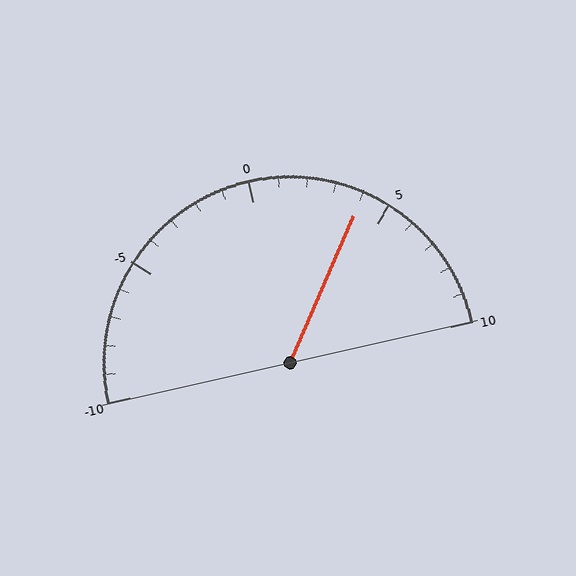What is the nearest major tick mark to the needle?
The nearest major tick mark is 5.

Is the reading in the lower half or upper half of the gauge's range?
The reading is in the upper half of the range (-10 to 10).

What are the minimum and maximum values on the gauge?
The gauge ranges from -10 to 10.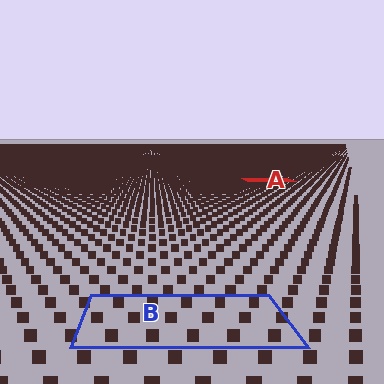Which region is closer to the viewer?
Region B is closer. The texture elements there are larger and more spread out.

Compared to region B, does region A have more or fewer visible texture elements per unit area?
Region A has more texture elements per unit area — they are packed more densely because it is farther away.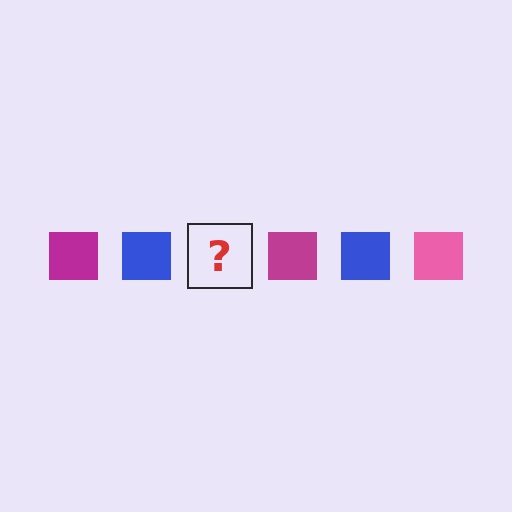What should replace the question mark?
The question mark should be replaced with a pink square.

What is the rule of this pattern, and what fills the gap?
The rule is that the pattern cycles through magenta, blue, pink squares. The gap should be filled with a pink square.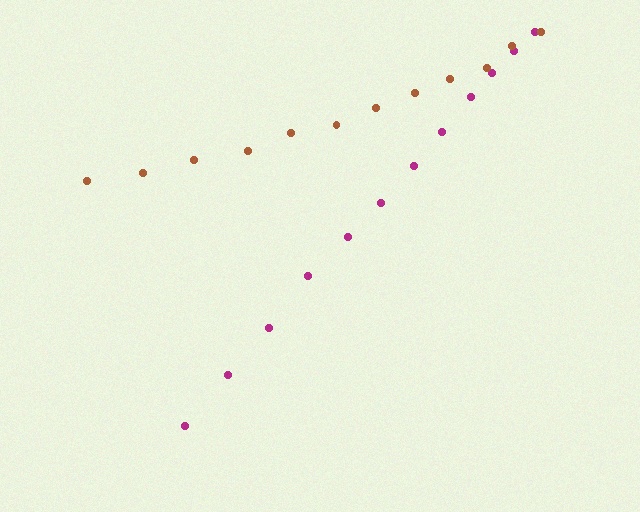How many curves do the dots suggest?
There are 2 distinct paths.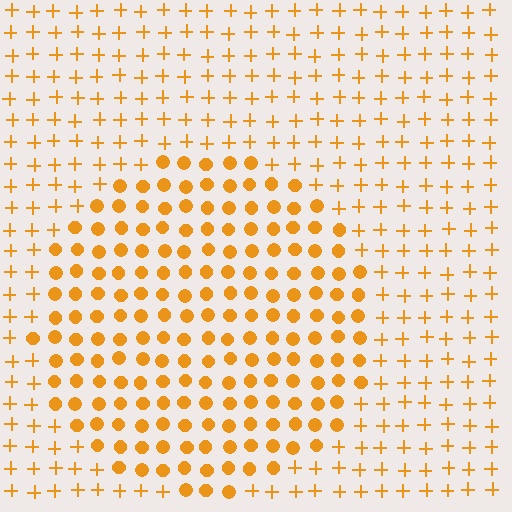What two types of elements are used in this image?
The image uses circles inside the circle region and plus signs outside it.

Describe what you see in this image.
The image is filled with small orange elements arranged in a uniform grid. A circle-shaped region contains circles, while the surrounding area contains plus signs. The boundary is defined purely by the change in element shape.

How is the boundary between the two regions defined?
The boundary is defined by a change in element shape: circles inside vs. plus signs outside. All elements share the same color and spacing.